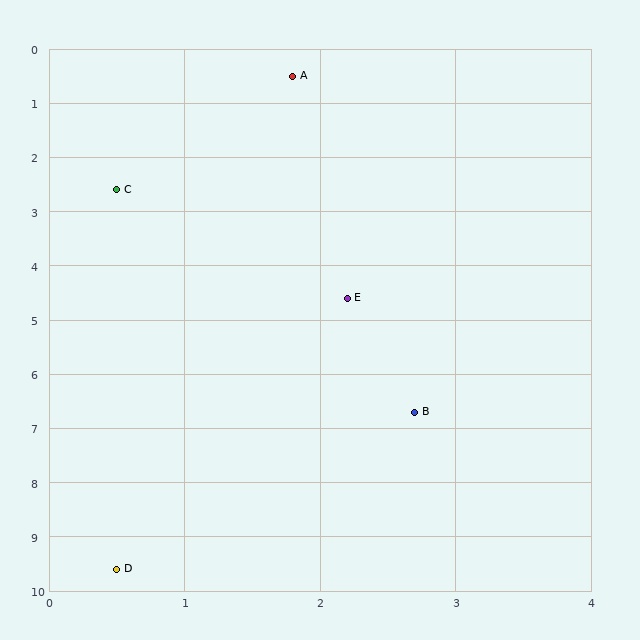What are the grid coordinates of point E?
Point E is at approximately (2.2, 4.6).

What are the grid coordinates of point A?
Point A is at approximately (1.8, 0.5).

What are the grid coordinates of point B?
Point B is at approximately (2.7, 6.7).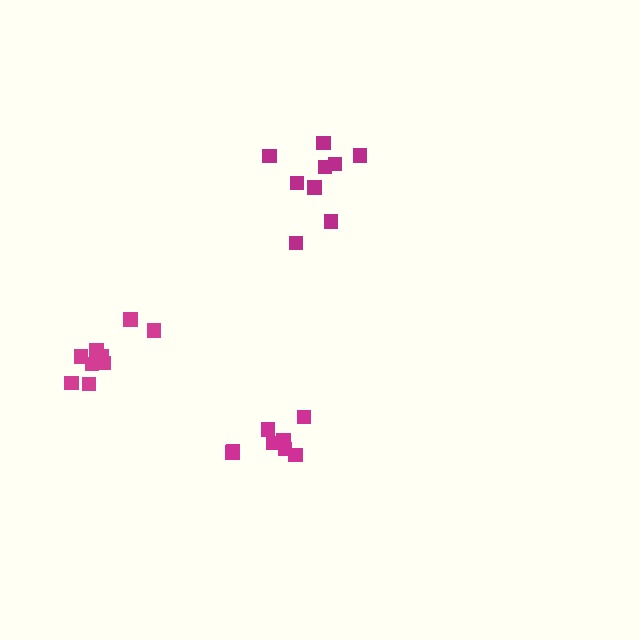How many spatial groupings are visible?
There are 3 spatial groupings.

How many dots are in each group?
Group 1: 9 dots, Group 2: 9 dots, Group 3: 8 dots (26 total).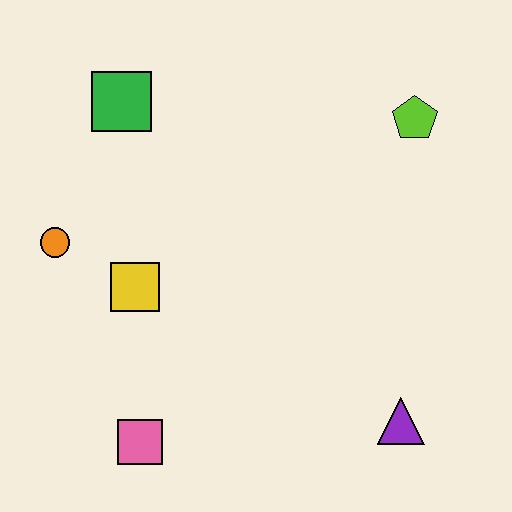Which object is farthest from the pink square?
The lime pentagon is farthest from the pink square.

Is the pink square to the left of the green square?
No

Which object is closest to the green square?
The orange circle is closest to the green square.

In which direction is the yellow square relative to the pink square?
The yellow square is above the pink square.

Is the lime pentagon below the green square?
Yes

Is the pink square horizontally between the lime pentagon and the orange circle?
Yes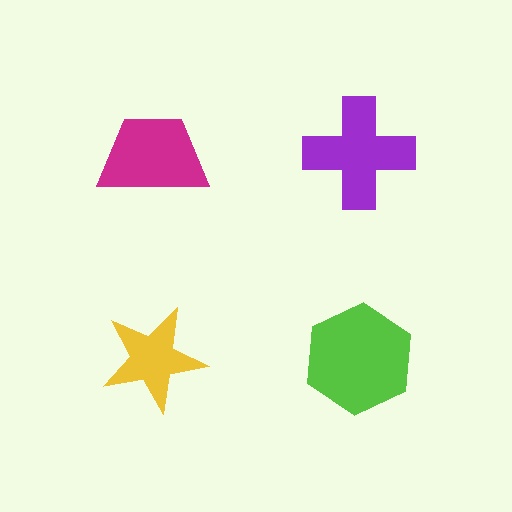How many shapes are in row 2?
2 shapes.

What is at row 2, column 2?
A lime hexagon.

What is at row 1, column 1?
A magenta trapezoid.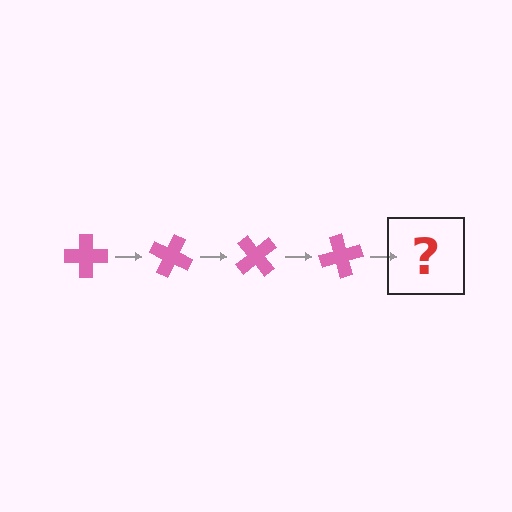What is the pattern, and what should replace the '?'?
The pattern is that the cross rotates 25 degrees each step. The '?' should be a pink cross rotated 100 degrees.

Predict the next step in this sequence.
The next step is a pink cross rotated 100 degrees.